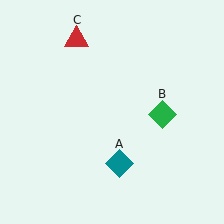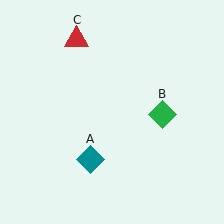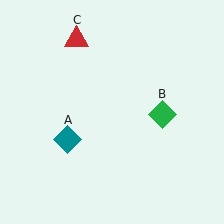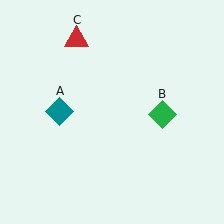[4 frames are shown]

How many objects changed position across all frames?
1 object changed position: teal diamond (object A).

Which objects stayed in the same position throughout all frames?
Green diamond (object B) and red triangle (object C) remained stationary.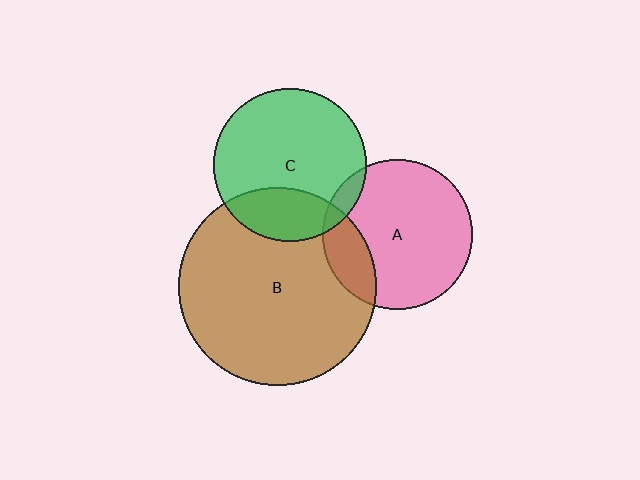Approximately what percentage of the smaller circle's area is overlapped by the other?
Approximately 25%.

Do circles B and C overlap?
Yes.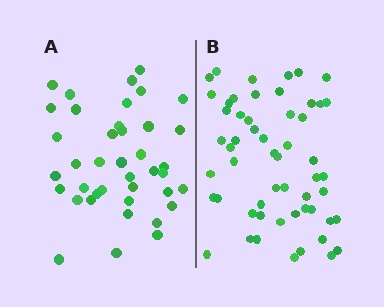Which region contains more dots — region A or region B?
Region B (the right region) has more dots.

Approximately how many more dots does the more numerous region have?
Region B has approximately 15 more dots than region A.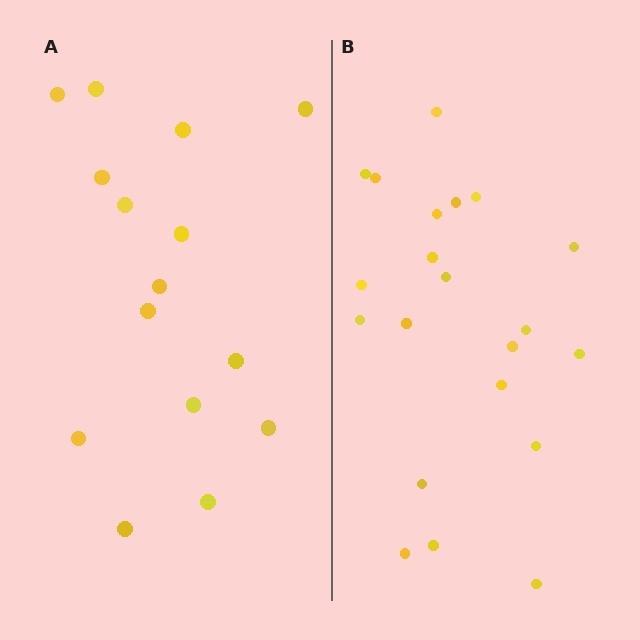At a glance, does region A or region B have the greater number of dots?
Region B (the right region) has more dots.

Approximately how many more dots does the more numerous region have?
Region B has about 6 more dots than region A.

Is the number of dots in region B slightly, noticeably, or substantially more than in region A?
Region B has noticeably more, but not dramatically so. The ratio is roughly 1.4 to 1.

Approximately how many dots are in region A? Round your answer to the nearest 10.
About 20 dots. (The exact count is 15, which rounds to 20.)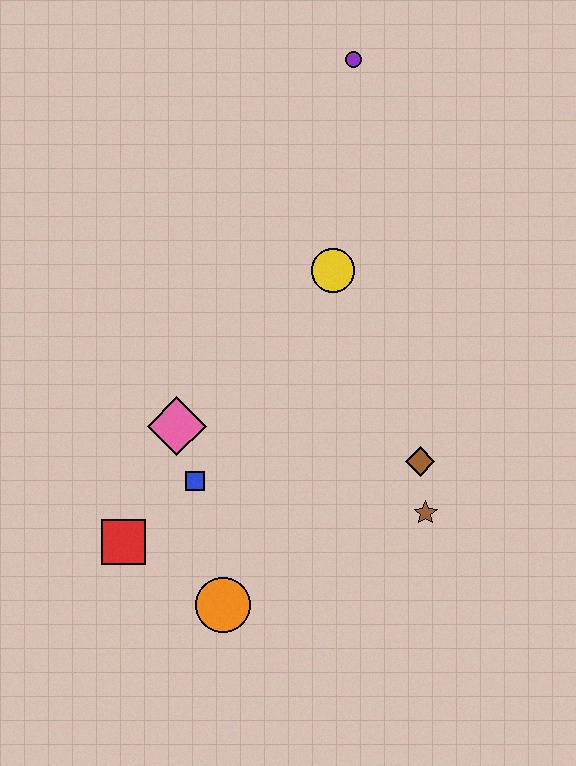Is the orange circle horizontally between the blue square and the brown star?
Yes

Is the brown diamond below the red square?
No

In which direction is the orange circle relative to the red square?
The orange circle is to the right of the red square.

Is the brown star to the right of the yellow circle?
Yes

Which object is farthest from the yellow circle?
The orange circle is farthest from the yellow circle.